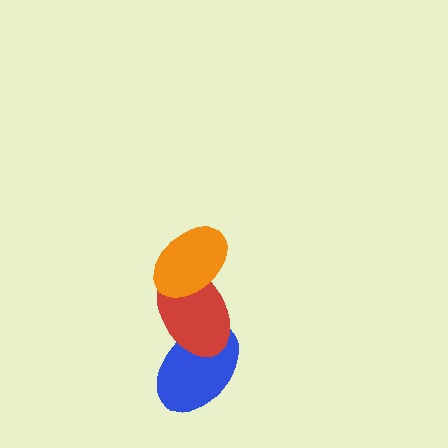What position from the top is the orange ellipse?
The orange ellipse is 1st from the top.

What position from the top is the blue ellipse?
The blue ellipse is 3rd from the top.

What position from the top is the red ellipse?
The red ellipse is 2nd from the top.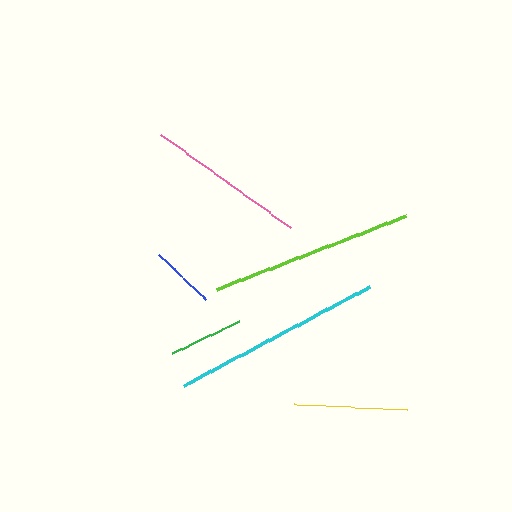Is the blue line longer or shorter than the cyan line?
The cyan line is longer than the blue line.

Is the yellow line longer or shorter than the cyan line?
The cyan line is longer than the yellow line.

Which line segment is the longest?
The cyan line is the longest at approximately 210 pixels.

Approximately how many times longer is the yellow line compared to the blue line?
The yellow line is approximately 1.7 times the length of the blue line.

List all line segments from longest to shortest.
From longest to shortest: cyan, lime, pink, yellow, green, blue.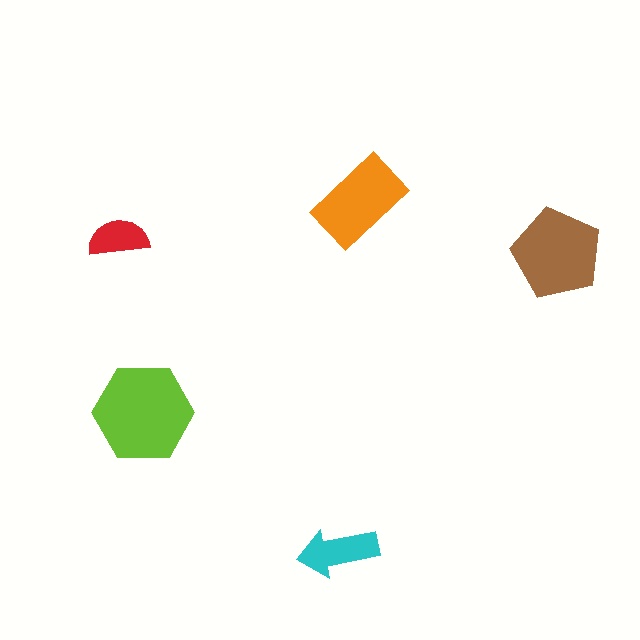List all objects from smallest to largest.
The red semicircle, the cyan arrow, the orange rectangle, the brown pentagon, the lime hexagon.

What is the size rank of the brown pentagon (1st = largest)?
2nd.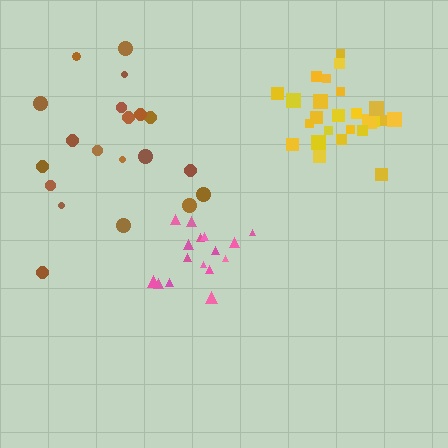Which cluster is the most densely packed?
Pink.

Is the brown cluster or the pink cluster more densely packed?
Pink.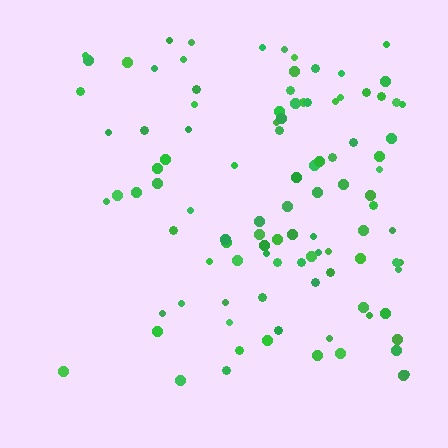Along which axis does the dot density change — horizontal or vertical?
Horizontal.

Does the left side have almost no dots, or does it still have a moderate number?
Still a moderate number, just noticeably fewer than the right.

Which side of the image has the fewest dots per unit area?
The left.